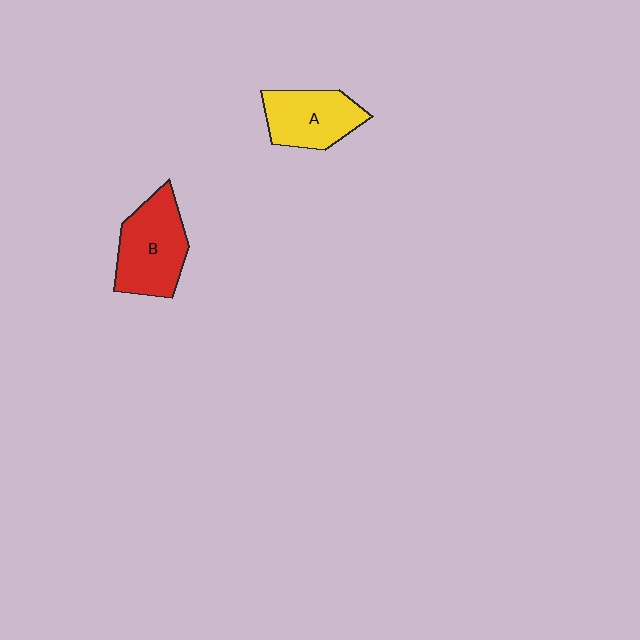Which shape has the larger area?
Shape B (red).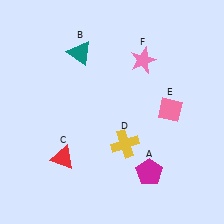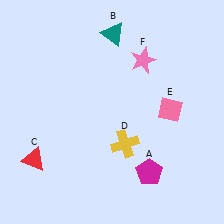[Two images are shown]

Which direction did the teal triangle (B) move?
The teal triangle (B) moved right.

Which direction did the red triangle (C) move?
The red triangle (C) moved left.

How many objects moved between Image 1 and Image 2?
2 objects moved between the two images.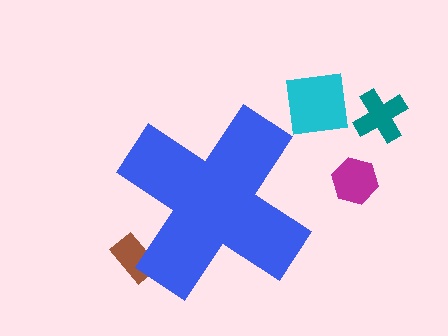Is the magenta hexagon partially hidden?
No, the magenta hexagon is fully visible.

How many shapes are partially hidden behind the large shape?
1 shape is partially hidden.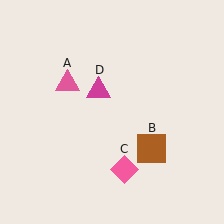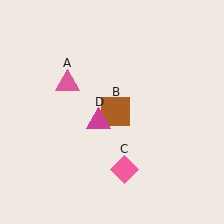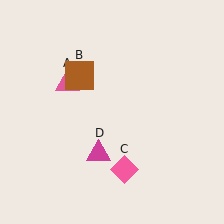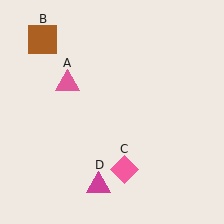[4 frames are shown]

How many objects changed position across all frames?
2 objects changed position: brown square (object B), magenta triangle (object D).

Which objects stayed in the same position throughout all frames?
Pink triangle (object A) and pink diamond (object C) remained stationary.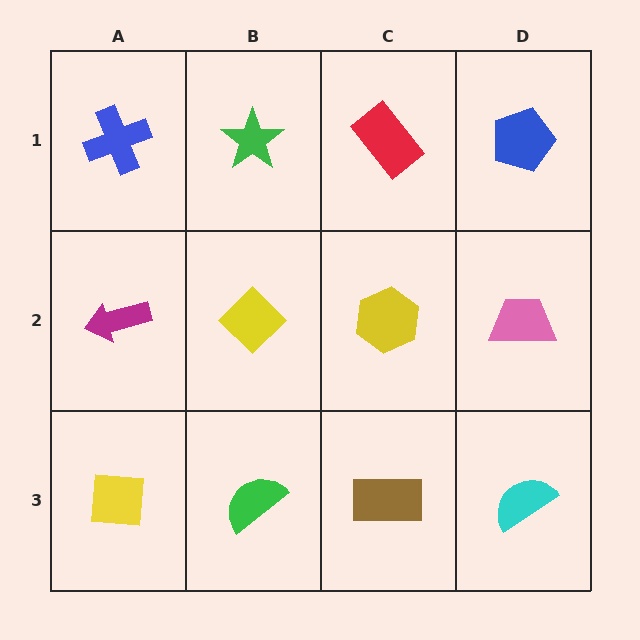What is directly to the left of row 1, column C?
A green star.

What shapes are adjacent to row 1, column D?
A pink trapezoid (row 2, column D), a red rectangle (row 1, column C).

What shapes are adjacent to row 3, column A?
A magenta arrow (row 2, column A), a green semicircle (row 3, column B).